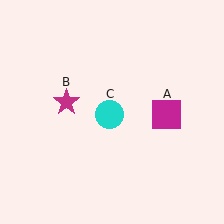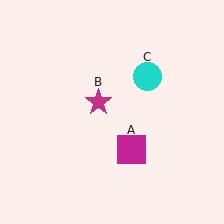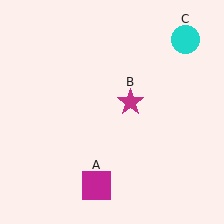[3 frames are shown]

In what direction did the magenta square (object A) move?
The magenta square (object A) moved down and to the left.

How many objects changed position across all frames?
3 objects changed position: magenta square (object A), magenta star (object B), cyan circle (object C).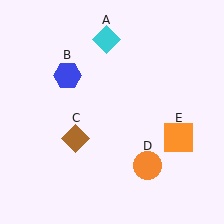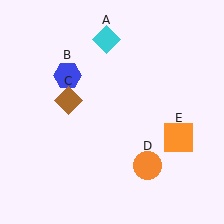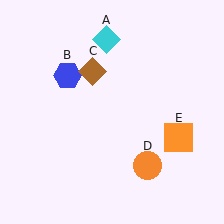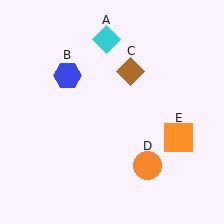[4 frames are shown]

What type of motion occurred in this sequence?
The brown diamond (object C) rotated clockwise around the center of the scene.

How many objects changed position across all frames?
1 object changed position: brown diamond (object C).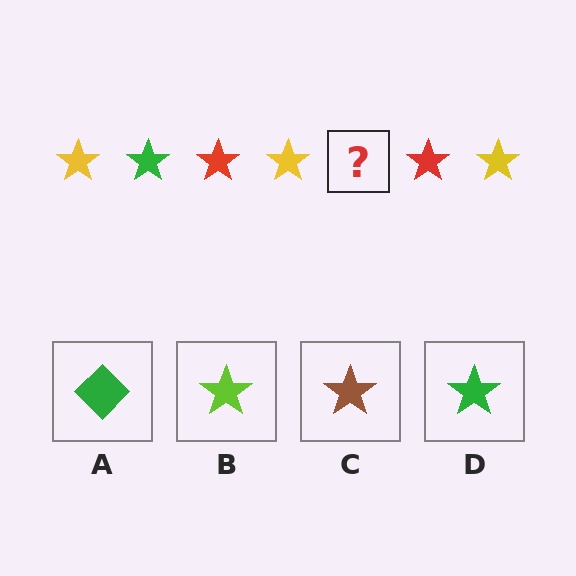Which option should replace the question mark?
Option D.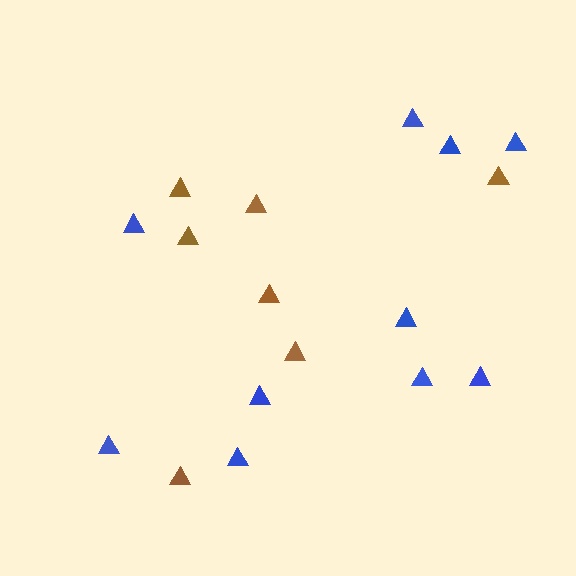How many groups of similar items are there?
There are 2 groups: one group of blue triangles (10) and one group of brown triangles (7).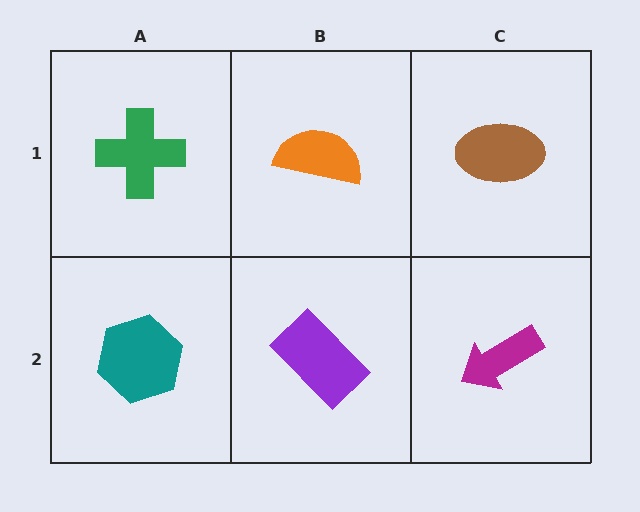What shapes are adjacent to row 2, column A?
A green cross (row 1, column A), a purple rectangle (row 2, column B).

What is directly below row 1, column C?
A magenta arrow.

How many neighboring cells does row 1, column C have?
2.